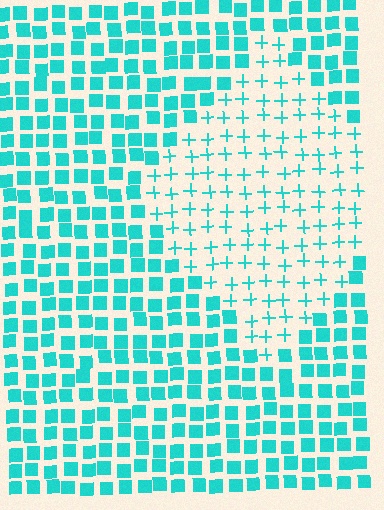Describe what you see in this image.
The image is filled with small cyan elements arranged in a uniform grid. A diamond-shaped region contains plus signs, while the surrounding area contains squares. The boundary is defined purely by the change in element shape.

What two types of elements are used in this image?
The image uses plus signs inside the diamond region and squares outside it.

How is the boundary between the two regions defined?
The boundary is defined by a change in element shape: plus signs inside vs. squares outside. All elements share the same color and spacing.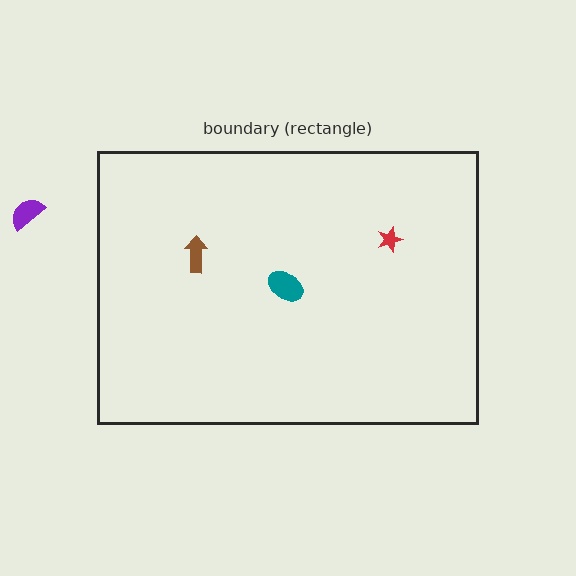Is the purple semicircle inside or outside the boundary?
Outside.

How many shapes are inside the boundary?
3 inside, 1 outside.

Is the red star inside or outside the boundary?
Inside.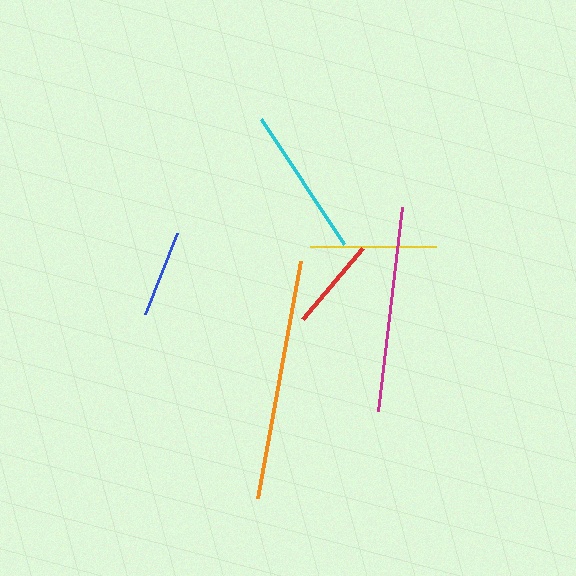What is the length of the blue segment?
The blue segment is approximately 87 pixels long.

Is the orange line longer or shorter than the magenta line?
The orange line is longer than the magenta line.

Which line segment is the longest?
The orange line is the longest at approximately 241 pixels.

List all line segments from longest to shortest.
From longest to shortest: orange, magenta, cyan, yellow, red, blue.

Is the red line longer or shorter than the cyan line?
The cyan line is longer than the red line.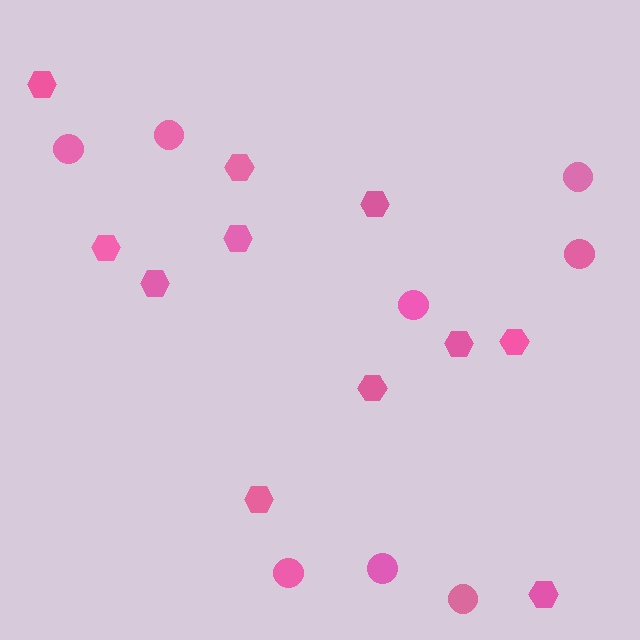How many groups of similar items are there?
There are 2 groups: one group of circles (8) and one group of hexagons (11).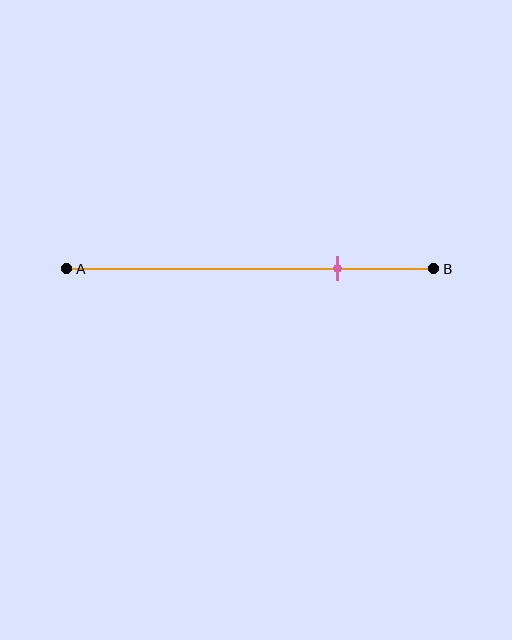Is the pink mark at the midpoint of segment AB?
No, the mark is at about 75% from A, not at the 50% midpoint.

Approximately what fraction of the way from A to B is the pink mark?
The pink mark is approximately 75% of the way from A to B.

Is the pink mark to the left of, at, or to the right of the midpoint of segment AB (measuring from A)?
The pink mark is to the right of the midpoint of segment AB.